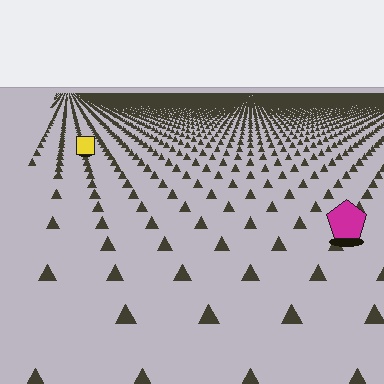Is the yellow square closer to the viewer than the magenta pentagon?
No. The magenta pentagon is closer — you can tell from the texture gradient: the ground texture is coarser near it.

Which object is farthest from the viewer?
The yellow square is farthest from the viewer. It appears smaller and the ground texture around it is denser.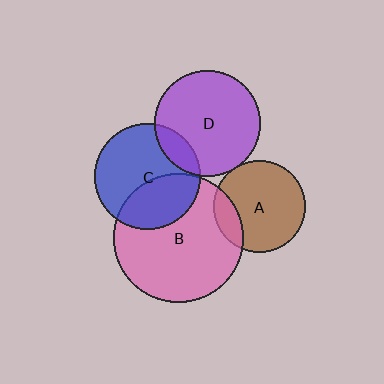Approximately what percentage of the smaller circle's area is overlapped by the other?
Approximately 5%.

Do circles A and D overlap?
Yes.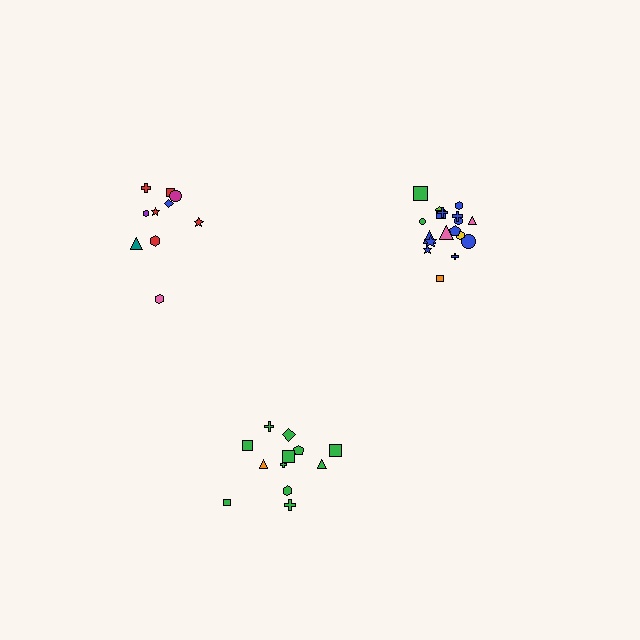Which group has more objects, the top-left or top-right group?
The top-right group.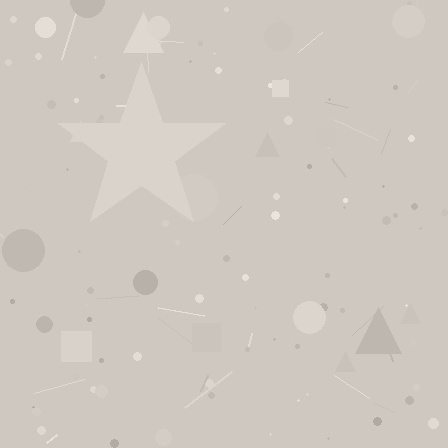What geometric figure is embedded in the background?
A star is embedded in the background.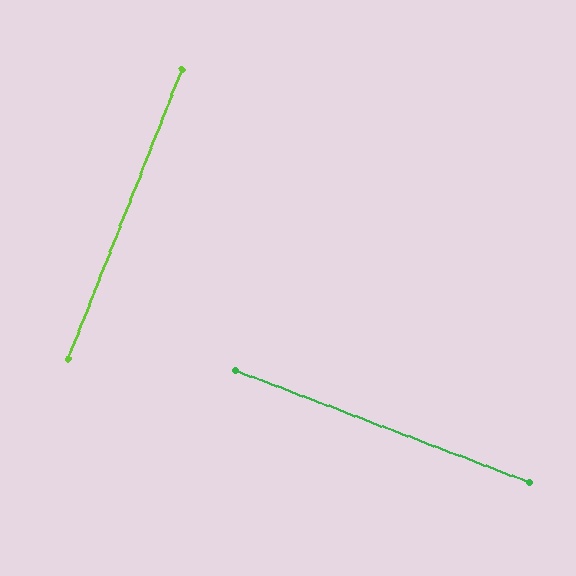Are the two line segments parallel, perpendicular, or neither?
Perpendicular — they meet at approximately 90°.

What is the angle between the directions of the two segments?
Approximately 90 degrees.